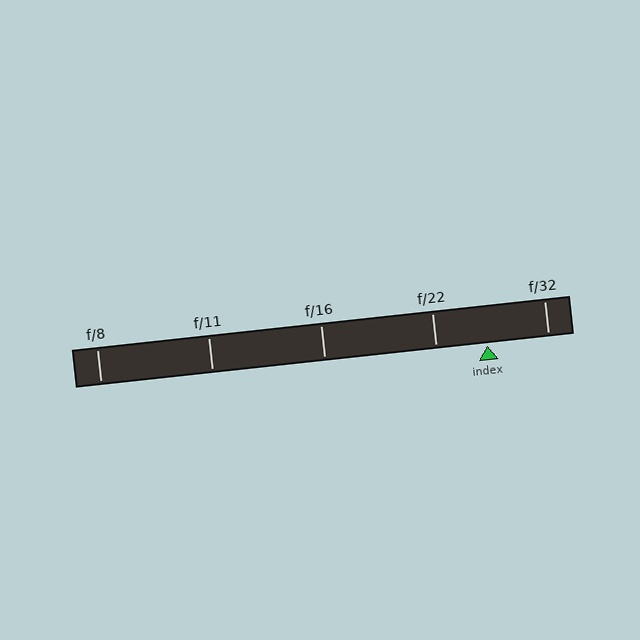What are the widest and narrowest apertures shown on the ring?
The widest aperture shown is f/8 and the narrowest is f/32.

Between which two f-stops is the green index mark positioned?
The index mark is between f/22 and f/32.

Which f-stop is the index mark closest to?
The index mark is closest to f/22.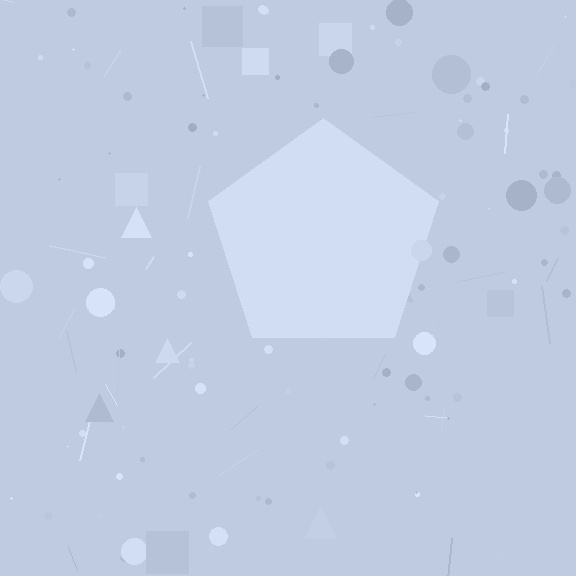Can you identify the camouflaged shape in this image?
The camouflaged shape is a pentagon.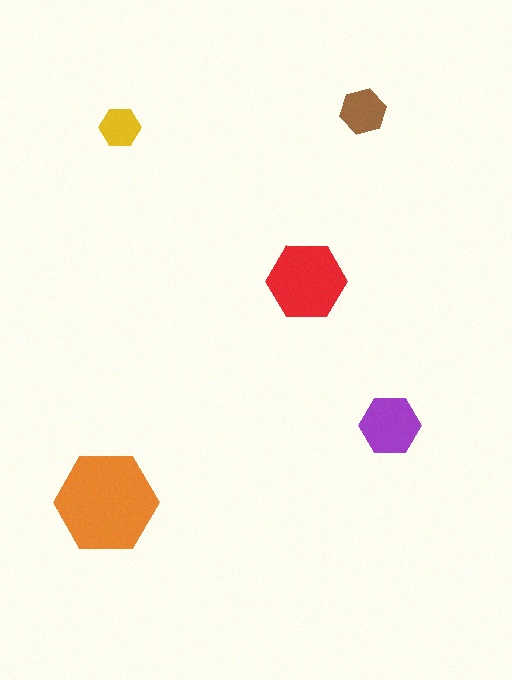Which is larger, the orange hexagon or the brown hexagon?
The orange one.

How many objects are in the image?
There are 5 objects in the image.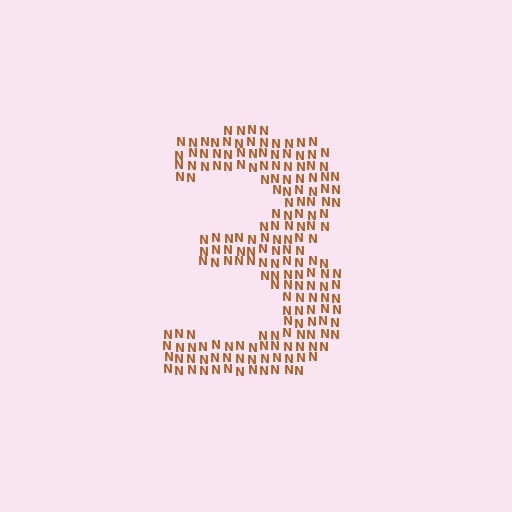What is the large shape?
The large shape is the digit 3.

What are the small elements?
The small elements are letter N's.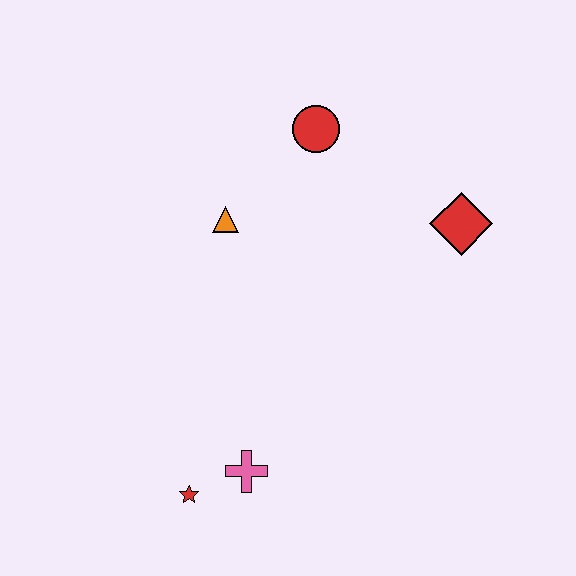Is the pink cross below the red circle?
Yes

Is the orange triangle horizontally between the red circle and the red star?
Yes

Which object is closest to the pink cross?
The red star is closest to the pink cross.